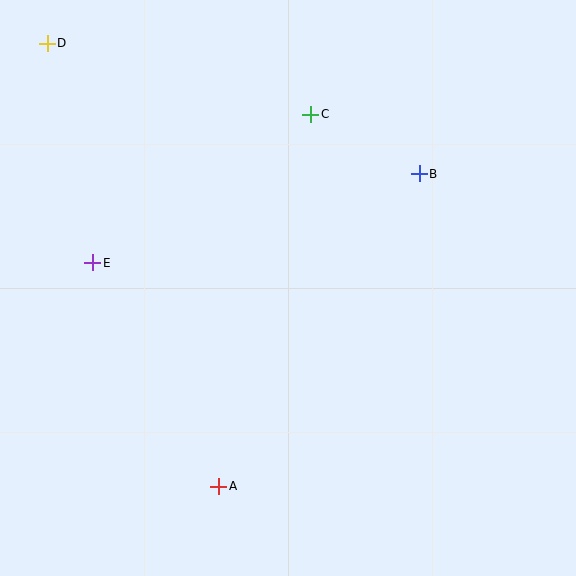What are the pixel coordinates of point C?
Point C is at (311, 114).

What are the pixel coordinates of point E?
Point E is at (93, 263).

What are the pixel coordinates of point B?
Point B is at (419, 174).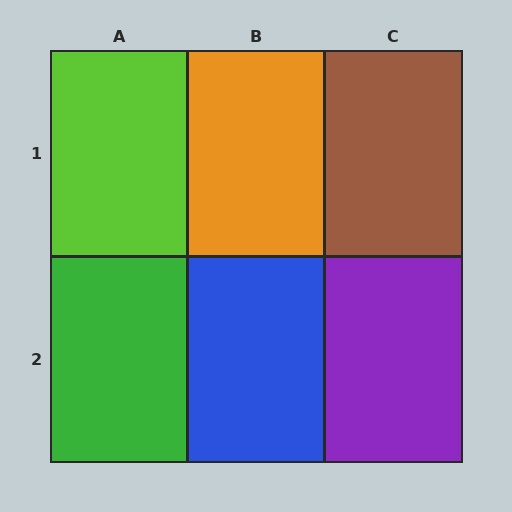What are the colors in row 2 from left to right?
Green, blue, purple.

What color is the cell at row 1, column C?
Brown.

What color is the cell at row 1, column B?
Orange.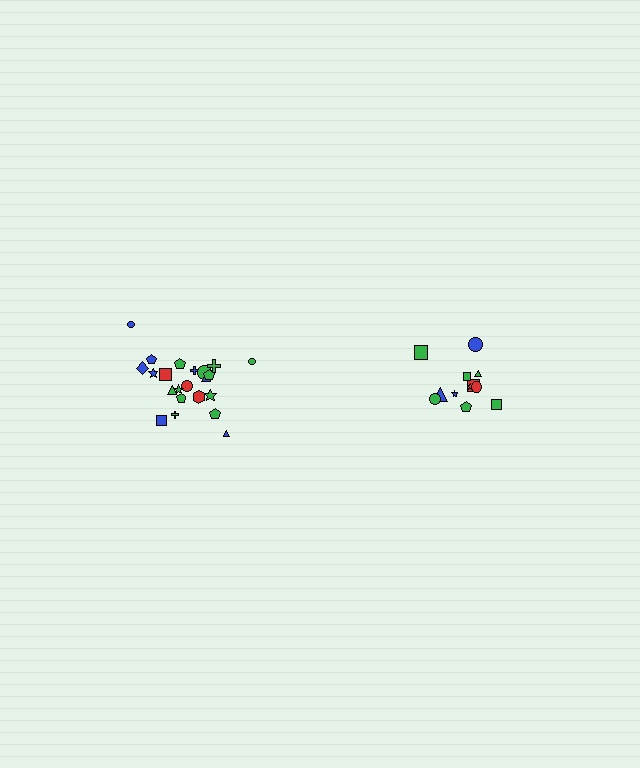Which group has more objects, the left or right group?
The left group.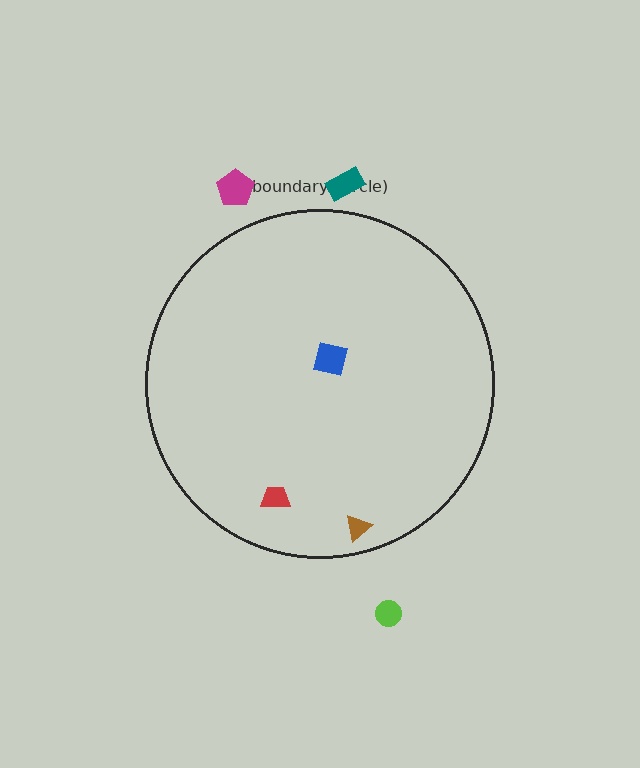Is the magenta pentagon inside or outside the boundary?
Outside.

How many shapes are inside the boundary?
3 inside, 3 outside.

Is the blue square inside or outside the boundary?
Inside.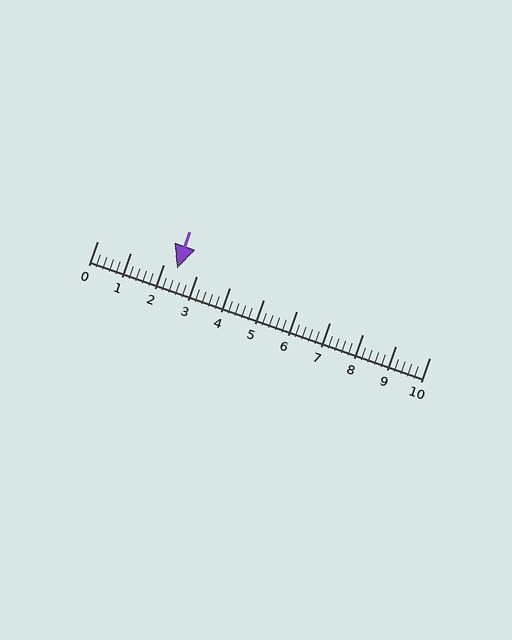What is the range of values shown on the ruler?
The ruler shows values from 0 to 10.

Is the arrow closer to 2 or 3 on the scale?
The arrow is closer to 2.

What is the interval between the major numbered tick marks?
The major tick marks are spaced 1 units apart.